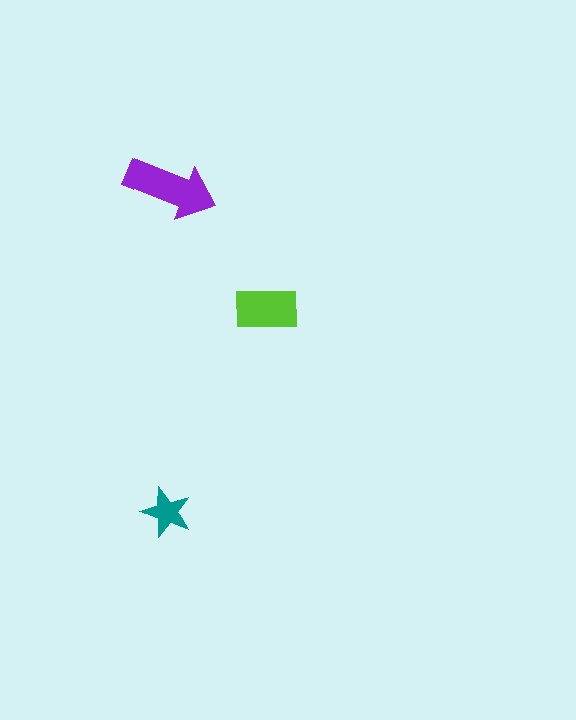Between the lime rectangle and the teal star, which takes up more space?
The lime rectangle.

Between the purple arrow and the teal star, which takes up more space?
The purple arrow.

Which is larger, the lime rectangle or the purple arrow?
The purple arrow.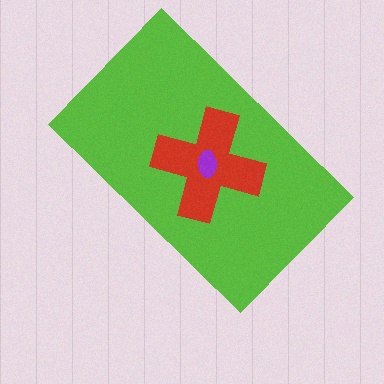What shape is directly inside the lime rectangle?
The red cross.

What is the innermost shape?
The purple ellipse.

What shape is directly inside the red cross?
The purple ellipse.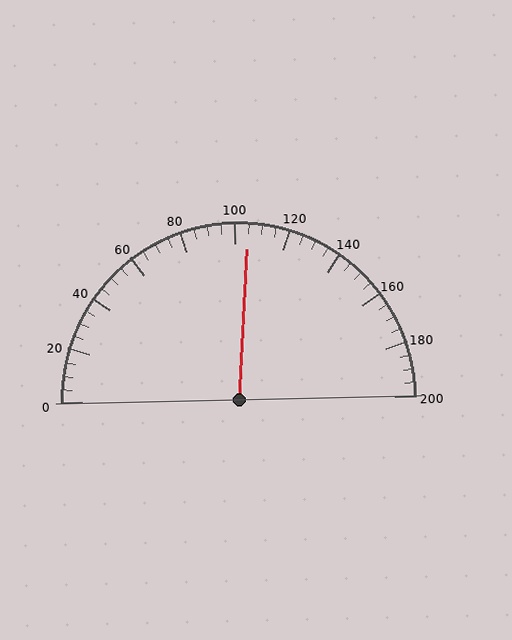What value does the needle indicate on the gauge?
The needle indicates approximately 105.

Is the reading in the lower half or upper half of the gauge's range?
The reading is in the upper half of the range (0 to 200).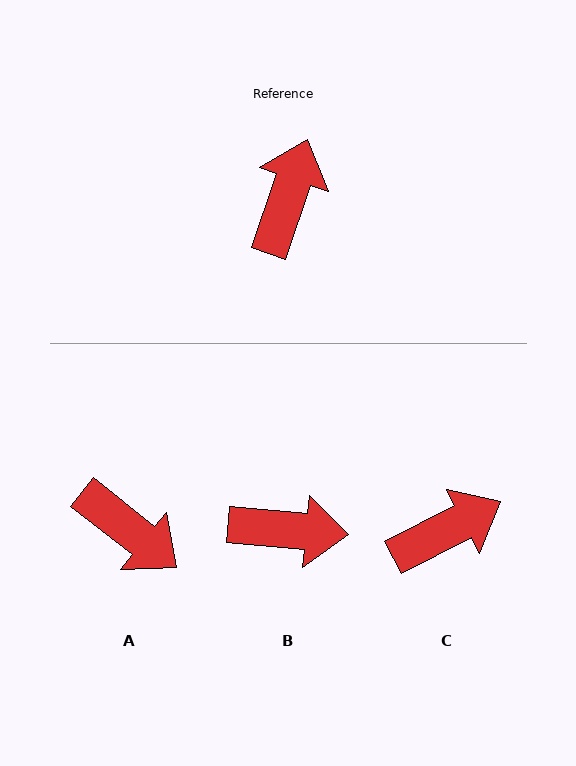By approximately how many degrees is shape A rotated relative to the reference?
Approximately 110 degrees clockwise.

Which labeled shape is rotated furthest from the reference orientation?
A, about 110 degrees away.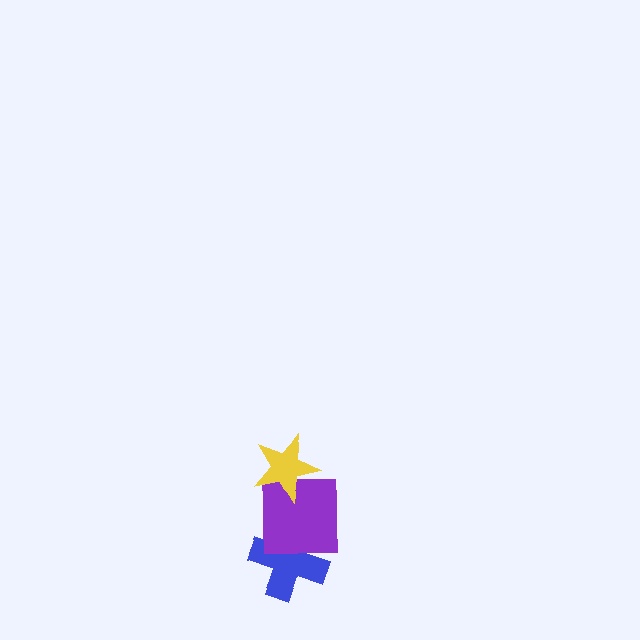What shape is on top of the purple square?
The yellow star is on top of the purple square.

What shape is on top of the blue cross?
The purple square is on top of the blue cross.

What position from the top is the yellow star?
The yellow star is 1st from the top.